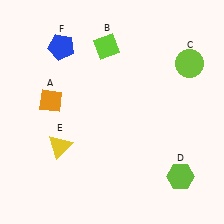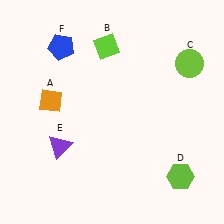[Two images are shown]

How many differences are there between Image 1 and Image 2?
There is 1 difference between the two images.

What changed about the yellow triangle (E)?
In Image 1, E is yellow. In Image 2, it changed to purple.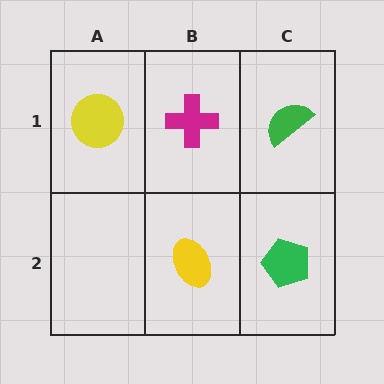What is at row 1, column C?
A green semicircle.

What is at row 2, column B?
A yellow ellipse.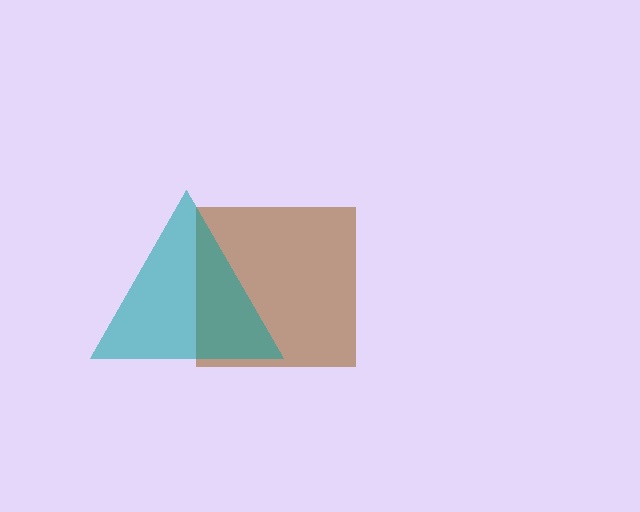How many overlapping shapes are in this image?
There are 2 overlapping shapes in the image.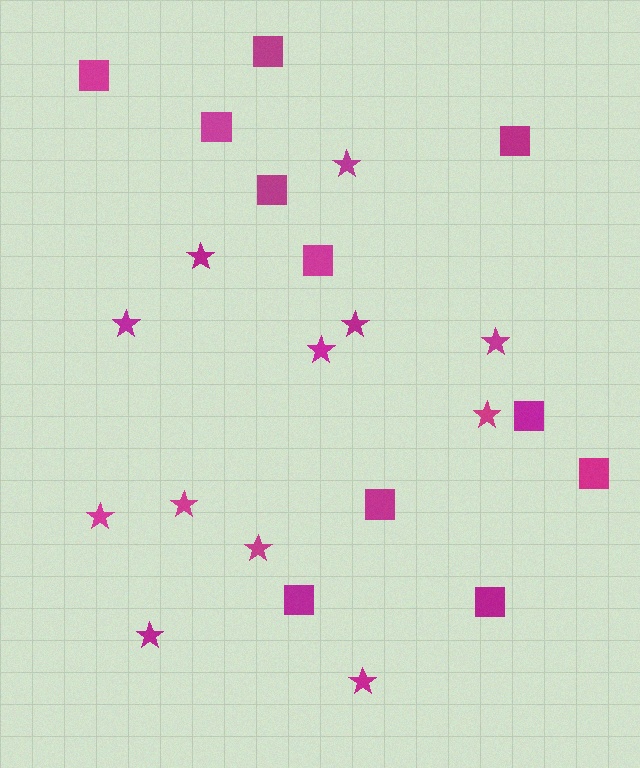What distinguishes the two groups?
There are 2 groups: one group of squares (11) and one group of stars (12).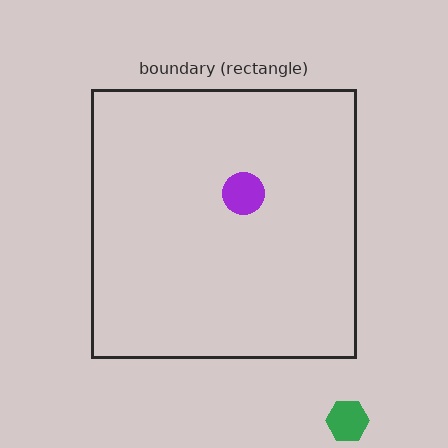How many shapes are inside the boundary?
1 inside, 1 outside.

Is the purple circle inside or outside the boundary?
Inside.